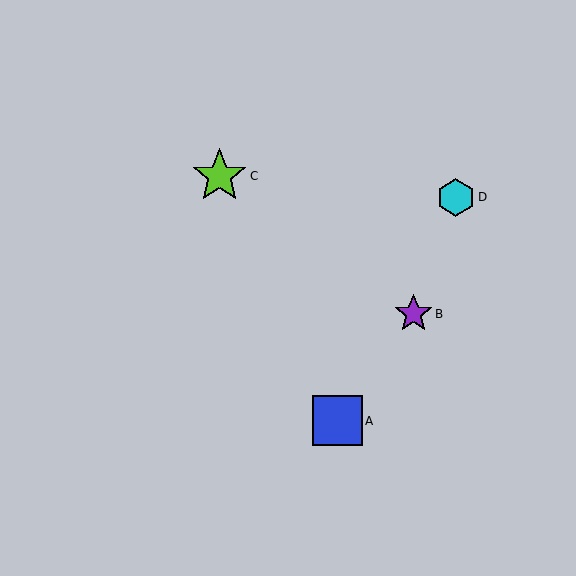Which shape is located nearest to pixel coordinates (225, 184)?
The lime star (labeled C) at (220, 176) is nearest to that location.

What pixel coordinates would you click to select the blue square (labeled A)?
Click at (337, 421) to select the blue square A.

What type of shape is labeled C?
Shape C is a lime star.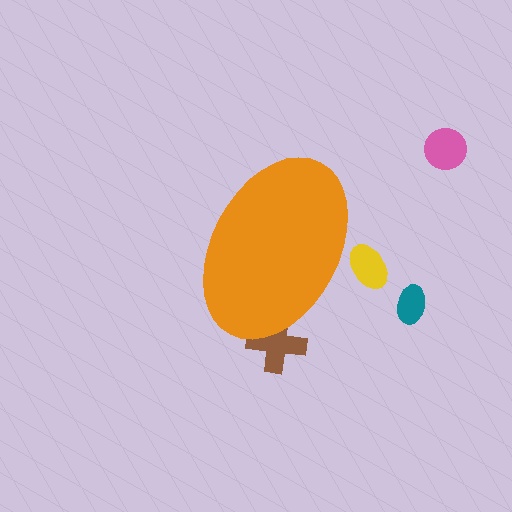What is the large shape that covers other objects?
An orange ellipse.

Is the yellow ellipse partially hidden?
Yes, the yellow ellipse is partially hidden behind the orange ellipse.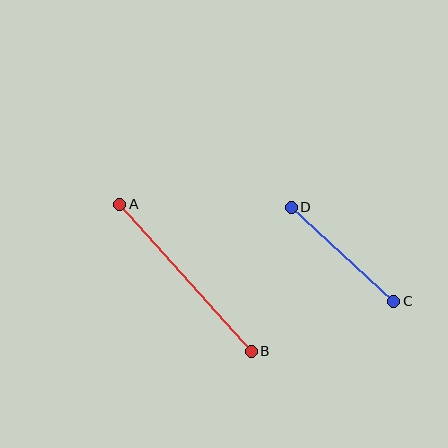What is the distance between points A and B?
The distance is approximately 197 pixels.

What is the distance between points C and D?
The distance is approximately 139 pixels.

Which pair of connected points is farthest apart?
Points A and B are farthest apart.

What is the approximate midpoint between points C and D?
The midpoint is at approximately (343, 254) pixels.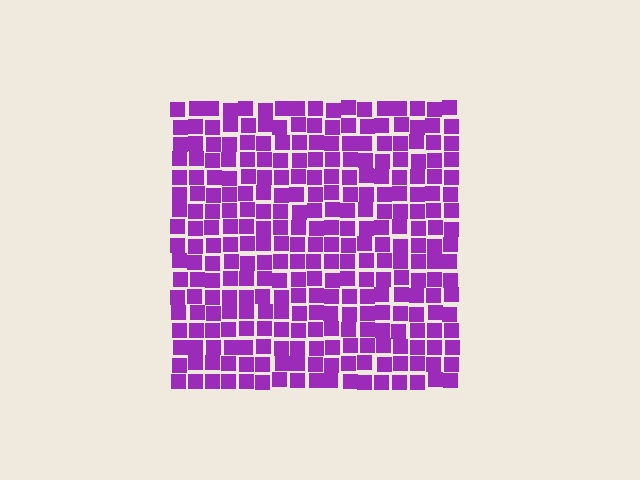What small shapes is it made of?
It is made of small squares.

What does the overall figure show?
The overall figure shows a square.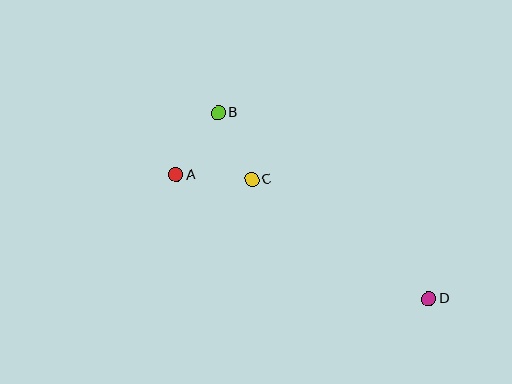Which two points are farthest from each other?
Points A and D are farthest from each other.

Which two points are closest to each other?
Points B and C are closest to each other.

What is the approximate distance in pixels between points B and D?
The distance between B and D is approximately 281 pixels.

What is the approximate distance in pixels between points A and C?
The distance between A and C is approximately 76 pixels.